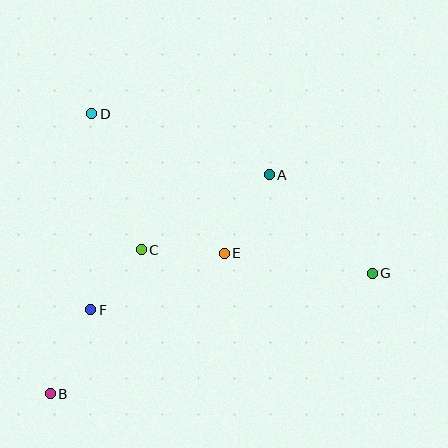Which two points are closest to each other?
Points C and F are closest to each other.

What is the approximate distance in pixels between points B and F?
The distance between B and F is approximately 93 pixels.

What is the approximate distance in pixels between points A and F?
The distance between A and F is approximately 224 pixels.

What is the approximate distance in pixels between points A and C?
The distance between A and C is approximately 149 pixels.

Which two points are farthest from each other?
Points B and G are farthest from each other.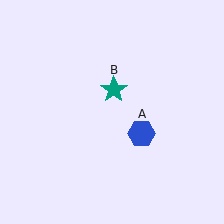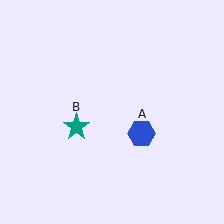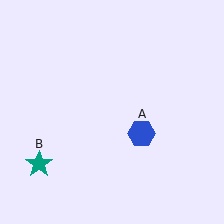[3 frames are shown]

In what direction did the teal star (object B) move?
The teal star (object B) moved down and to the left.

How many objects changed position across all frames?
1 object changed position: teal star (object B).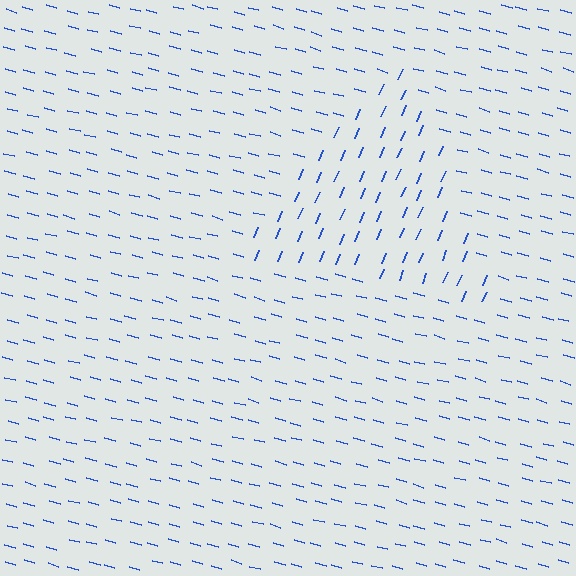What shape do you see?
I see a triangle.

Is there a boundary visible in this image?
Yes, there is a texture boundary formed by a change in line orientation.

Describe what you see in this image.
The image is filled with small blue line segments. A triangle region in the image has lines oriented differently from the surrounding lines, creating a visible texture boundary.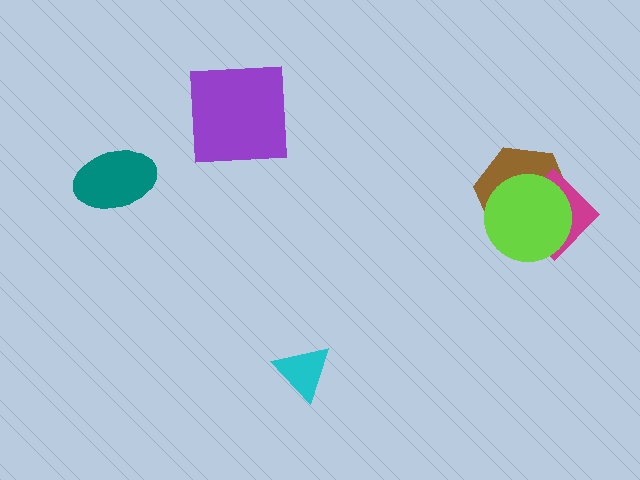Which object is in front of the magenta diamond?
The lime circle is in front of the magenta diamond.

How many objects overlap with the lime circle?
2 objects overlap with the lime circle.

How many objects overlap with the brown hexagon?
2 objects overlap with the brown hexagon.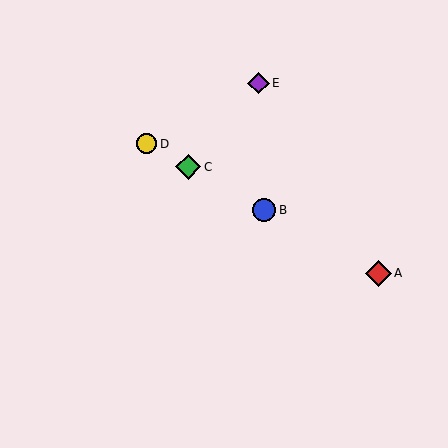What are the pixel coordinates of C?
Object C is at (188, 167).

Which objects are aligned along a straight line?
Objects A, B, C, D are aligned along a straight line.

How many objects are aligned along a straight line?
4 objects (A, B, C, D) are aligned along a straight line.